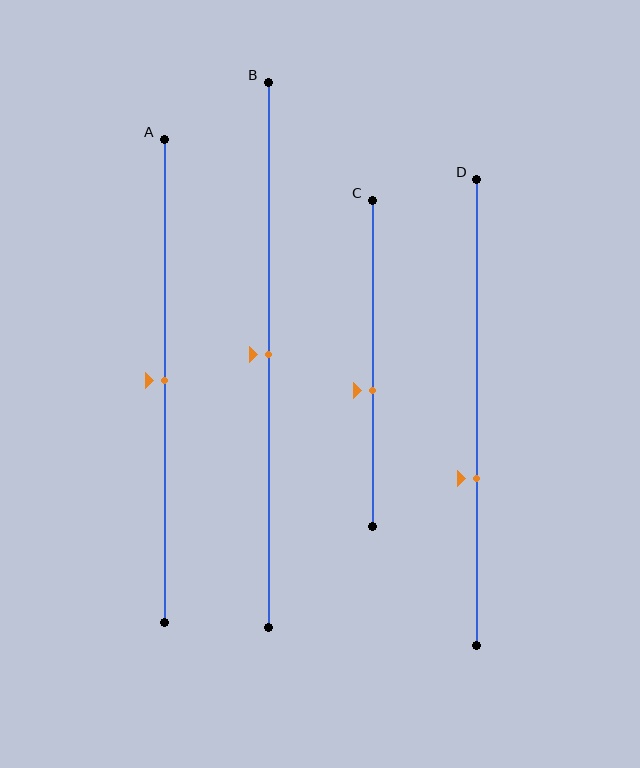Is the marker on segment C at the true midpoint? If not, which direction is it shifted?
No, the marker on segment C is shifted downward by about 8% of the segment length.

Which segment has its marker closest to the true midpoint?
Segment A has its marker closest to the true midpoint.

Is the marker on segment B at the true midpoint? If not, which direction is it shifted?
Yes, the marker on segment B is at the true midpoint.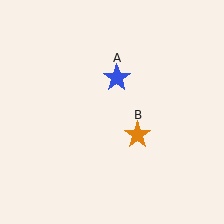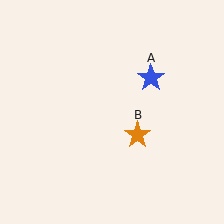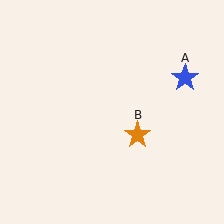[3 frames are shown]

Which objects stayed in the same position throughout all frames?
Orange star (object B) remained stationary.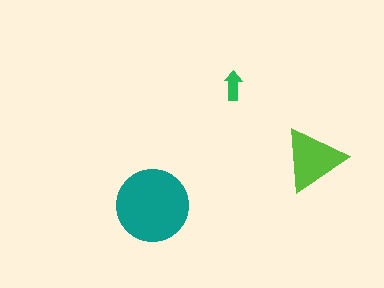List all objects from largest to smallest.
The teal circle, the lime triangle, the green arrow.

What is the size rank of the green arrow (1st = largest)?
3rd.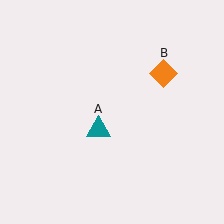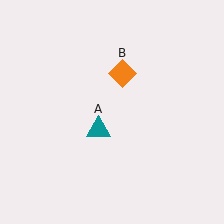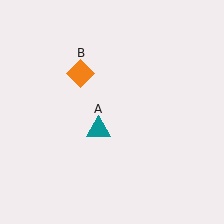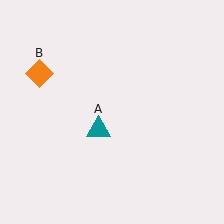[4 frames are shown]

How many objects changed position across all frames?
1 object changed position: orange diamond (object B).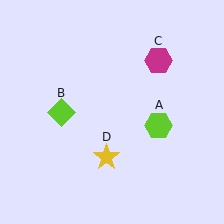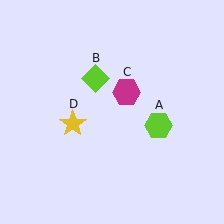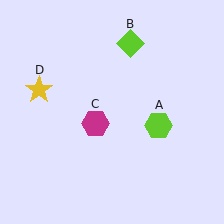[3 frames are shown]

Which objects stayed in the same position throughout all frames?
Lime hexagon (object A) remained stationary.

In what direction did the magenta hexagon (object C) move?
The magenta hexagon (object C) moved down and to the left.